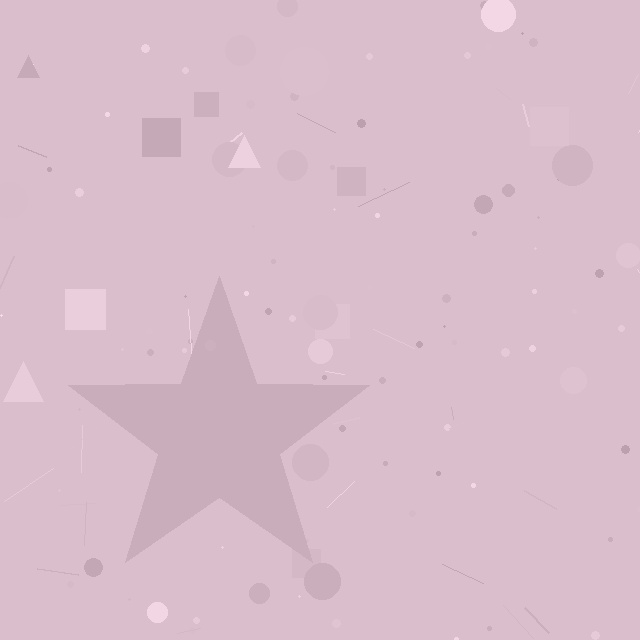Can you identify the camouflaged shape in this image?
The camouflaged shape is a star.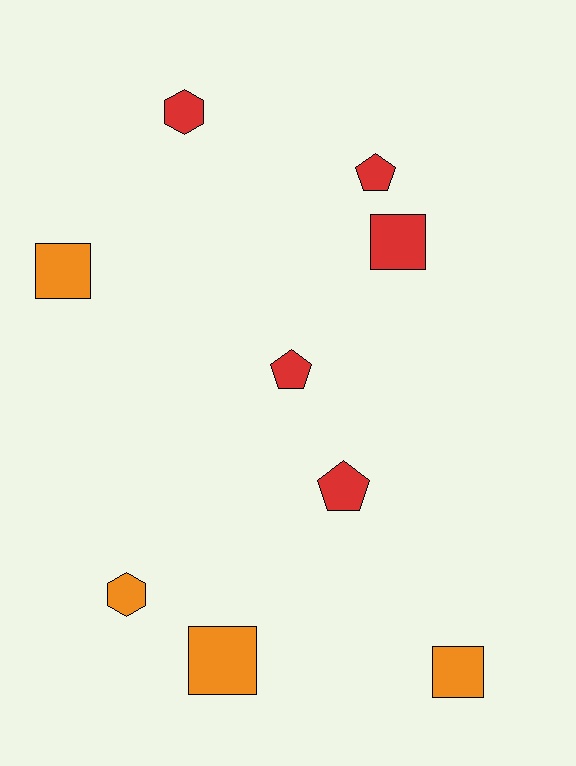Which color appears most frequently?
Red, with 5 objects.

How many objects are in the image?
There are 9 objects.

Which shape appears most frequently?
Square, with 4 objects.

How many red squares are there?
There is 1 red square.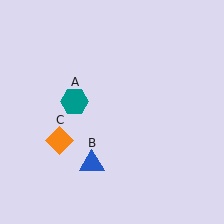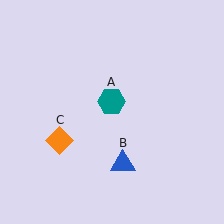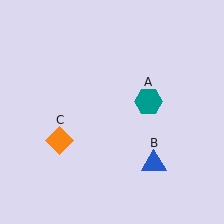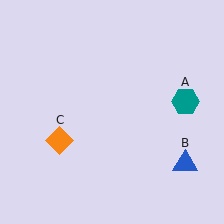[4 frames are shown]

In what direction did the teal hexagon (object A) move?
The teal hexagon (object A) moved right.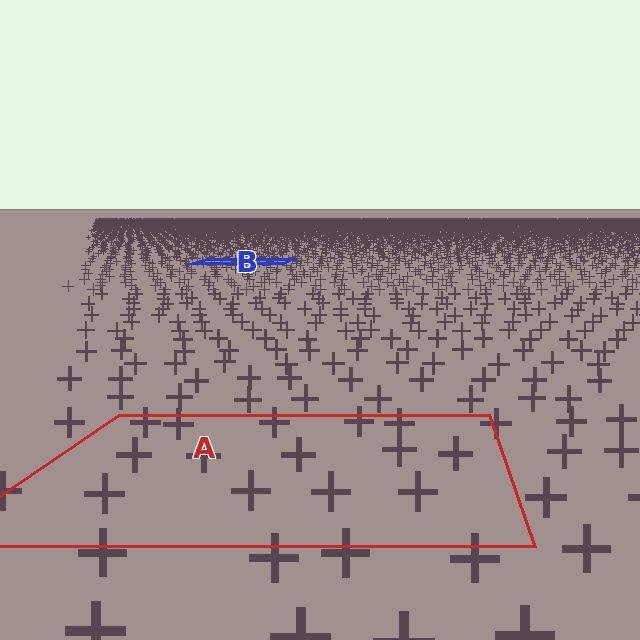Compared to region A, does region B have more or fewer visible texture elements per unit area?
Region B has more texture elements per unit area — they are packed more densely because it is farther away.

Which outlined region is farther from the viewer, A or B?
Region B is farther from the viewer — the texture elements inside it appear smaller and more densely packed.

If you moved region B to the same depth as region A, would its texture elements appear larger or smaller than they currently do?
They would appear larger. At a closer depth, the same texture elements are projected at a bigger on-screen size.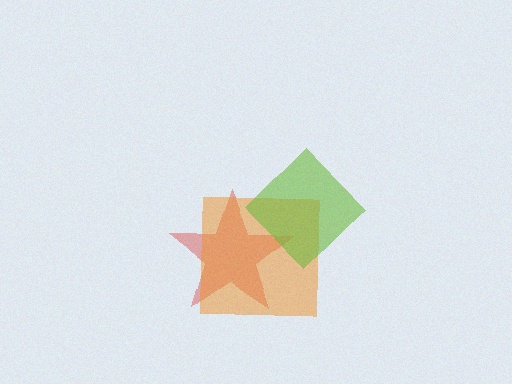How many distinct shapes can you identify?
There are 3 distinct shapes: a red star, an orange square, a lime diamond.